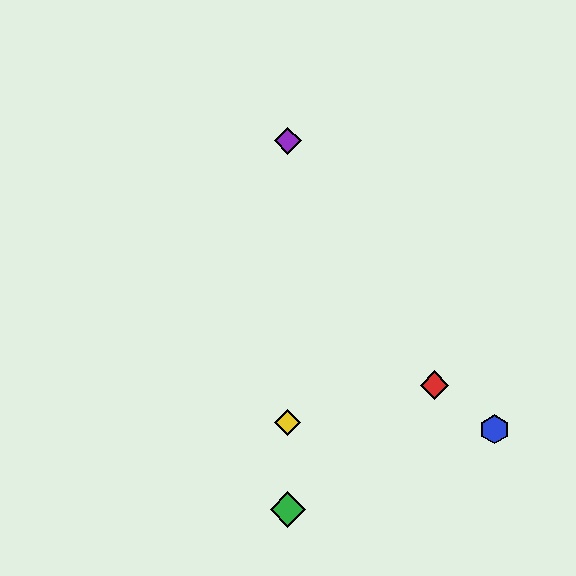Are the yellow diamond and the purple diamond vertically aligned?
Yes, both are at x≈288.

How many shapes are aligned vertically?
3 shapes (the green diamond, the yellow diamond, the purple diamond) are aligned vertically.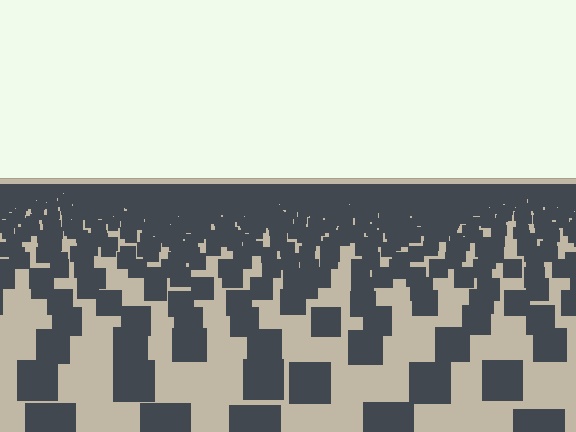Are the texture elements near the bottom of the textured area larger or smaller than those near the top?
Larger. Near the bottom, elements are closer to the viewer and appear at a bigger on-screen size.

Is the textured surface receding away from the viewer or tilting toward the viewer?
The surface is receding away from the viewer. Texture elements get smaller and denser toward the top.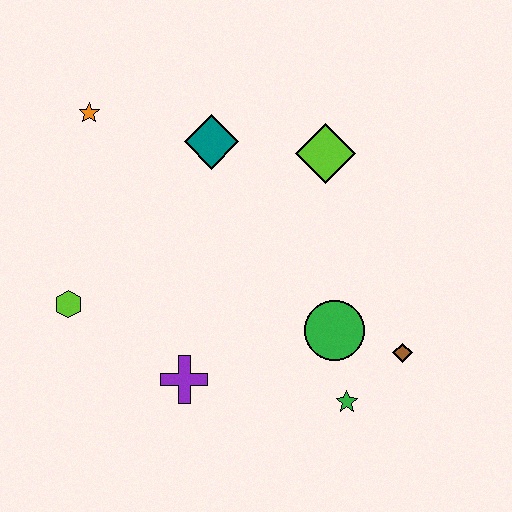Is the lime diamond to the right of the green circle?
No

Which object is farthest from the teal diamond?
The green star is farthest from the teal diamond.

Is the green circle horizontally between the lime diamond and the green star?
Yes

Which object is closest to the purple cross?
The lime hexagon is closest to the purple cross.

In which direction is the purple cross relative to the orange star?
The purple cross is below the orange star.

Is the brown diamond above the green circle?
No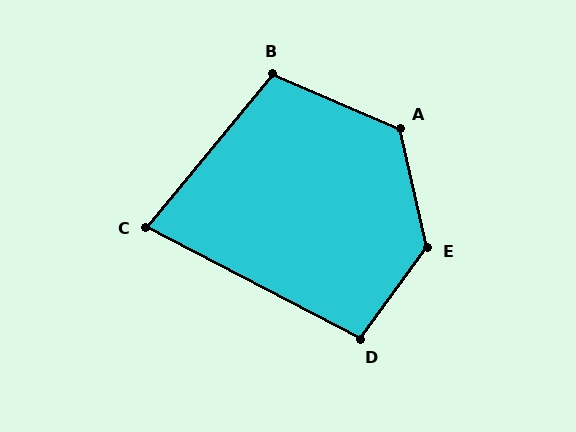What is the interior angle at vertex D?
Approximately 99 degrees (obtuse).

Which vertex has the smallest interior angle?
C, at approximately 78 degrees.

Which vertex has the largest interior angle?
E, at approximately 131 degrees.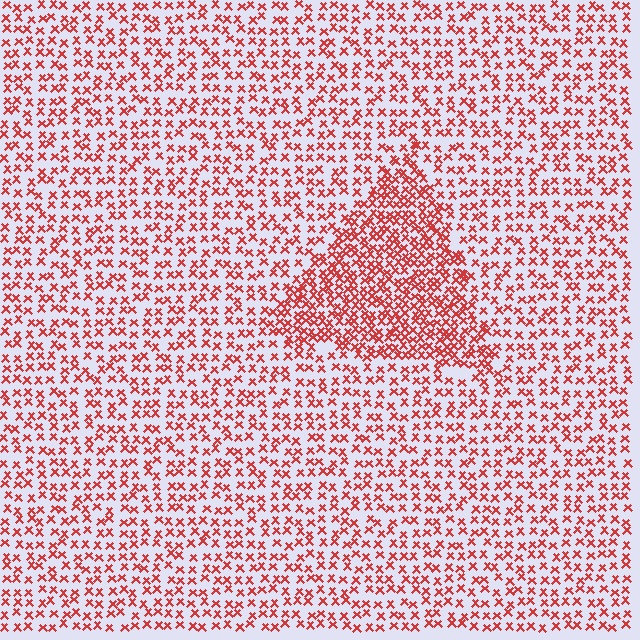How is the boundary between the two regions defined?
The boundary is defined by a change in element density (approximately 2.0x ratio). All elements are the same color, size, and shape.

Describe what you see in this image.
The image contains small red elements arranged at two different densities. A triangle-shaped region is visible where the elements are more densely packed than the surrounding area.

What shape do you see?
I see a triangle.